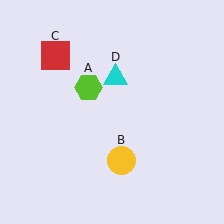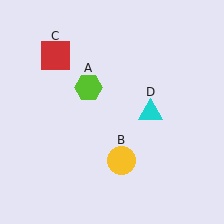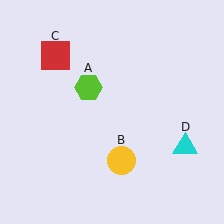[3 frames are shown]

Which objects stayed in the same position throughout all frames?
Lime hexagon (object A) and yellow circle (object B) and red square (object C) remained stationary.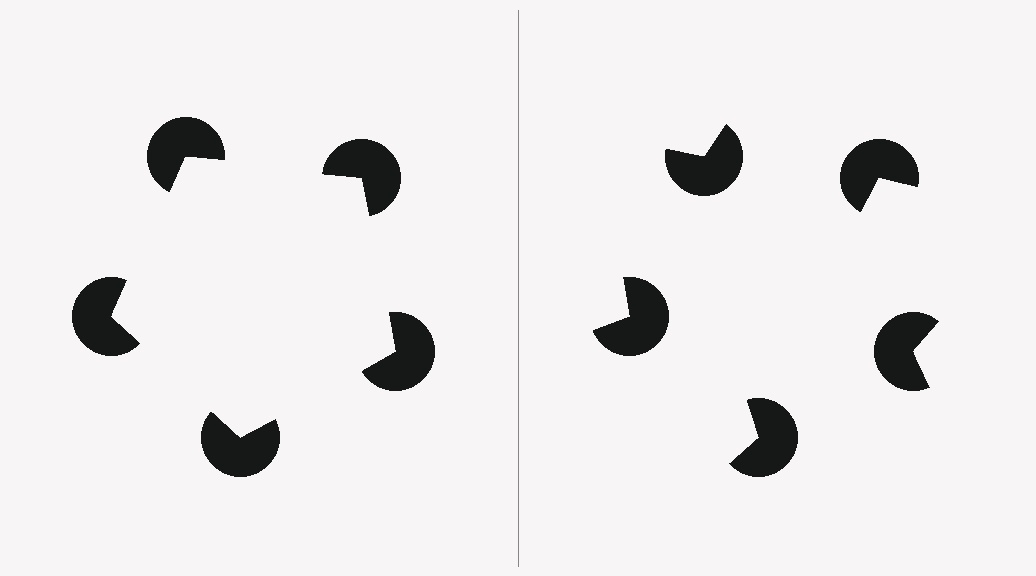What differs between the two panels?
The pac-man discs are positioned identically on both sides; only the wedge orientations differ. On the left they align to a pentagon; on the right they are misaligned.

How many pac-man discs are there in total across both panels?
10 — 5 on each side.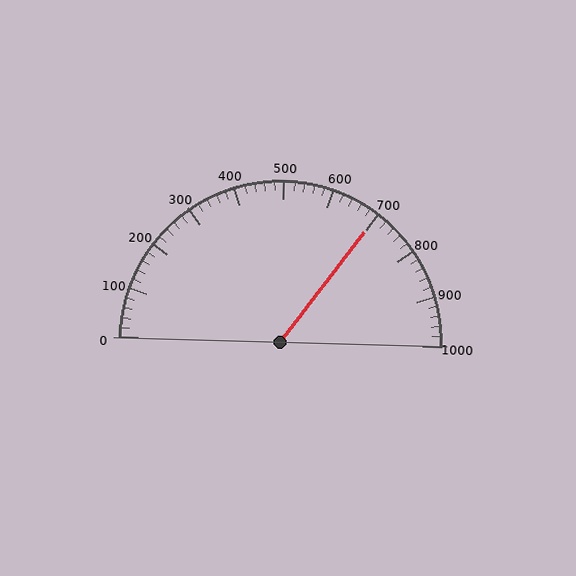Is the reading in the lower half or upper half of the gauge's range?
The reading is in the upper half of the range (0 to 1000).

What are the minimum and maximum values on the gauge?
The gauge ranges from 0 to 1000.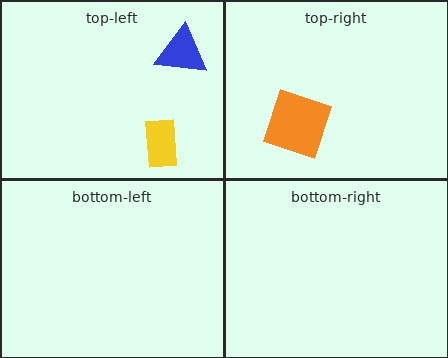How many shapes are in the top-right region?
1.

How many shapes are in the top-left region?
2.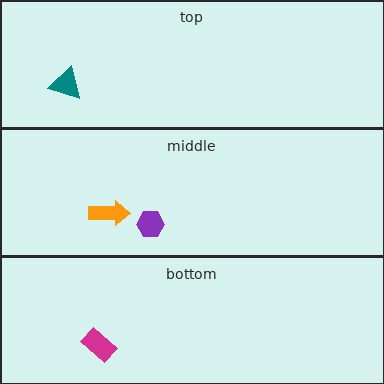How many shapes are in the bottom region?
1.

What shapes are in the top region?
The teal triangle.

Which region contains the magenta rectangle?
The bottom region.